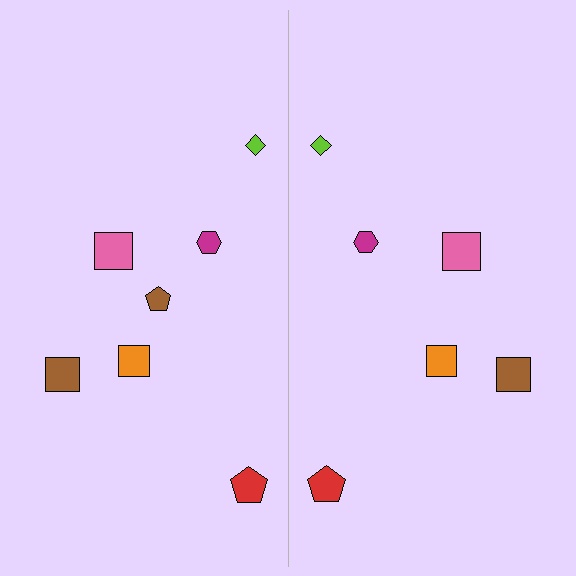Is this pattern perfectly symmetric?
No, the pattern is not perfectly symmetric. A brown pentagon is missing from the right side.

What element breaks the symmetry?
A brown pentagon is missing from the right side.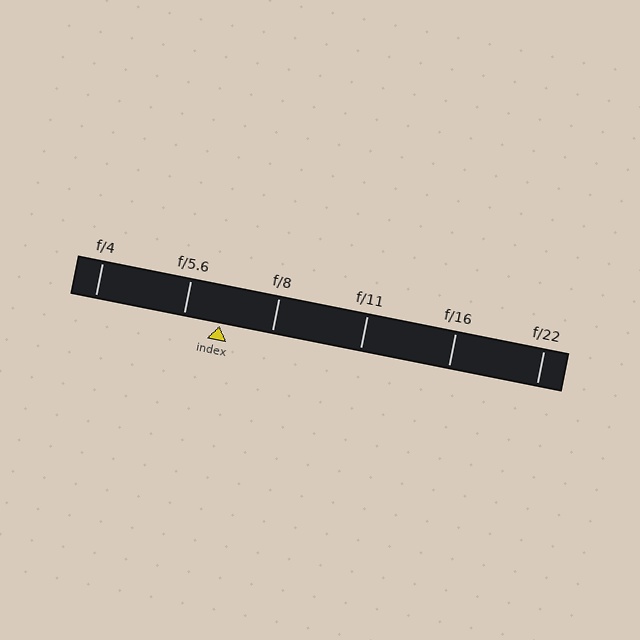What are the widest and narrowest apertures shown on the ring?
The widest aperture shown is f/4 and the narrowest is f/22.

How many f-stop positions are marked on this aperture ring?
There are 6 f-stop positions marked.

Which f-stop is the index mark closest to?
The index mark is closest to f/5.6.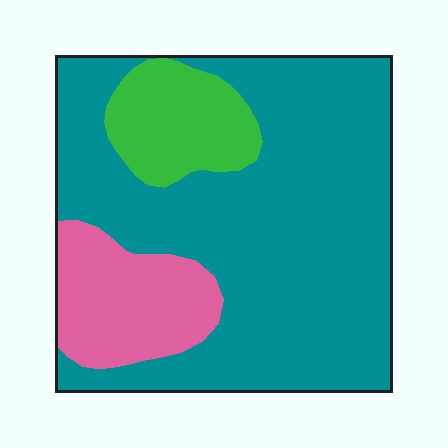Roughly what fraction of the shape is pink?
Pink takes up about one sixth (1/6) of the shape.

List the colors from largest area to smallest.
From largest to smallest: teal, pink, green.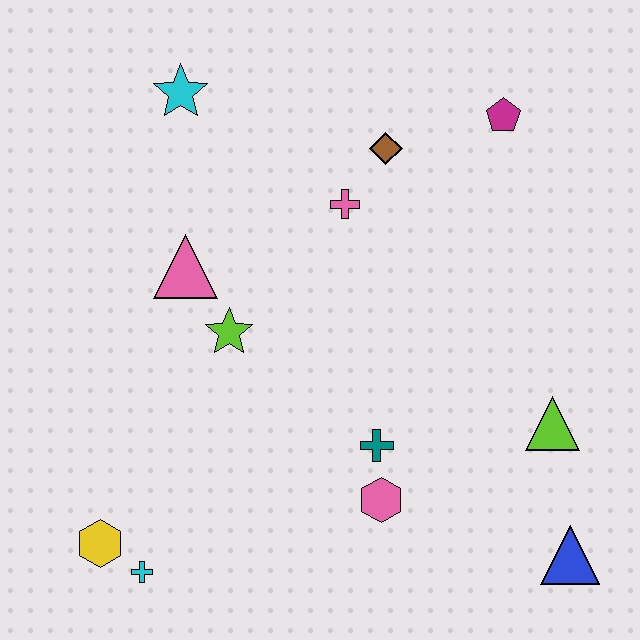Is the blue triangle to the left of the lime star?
No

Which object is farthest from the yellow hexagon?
The magenta pentagon is farthest from the yellow hexagon.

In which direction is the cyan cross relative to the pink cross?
The cyan cross is below the pink cross.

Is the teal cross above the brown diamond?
No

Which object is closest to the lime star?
The pink triangle is closest to the lime star.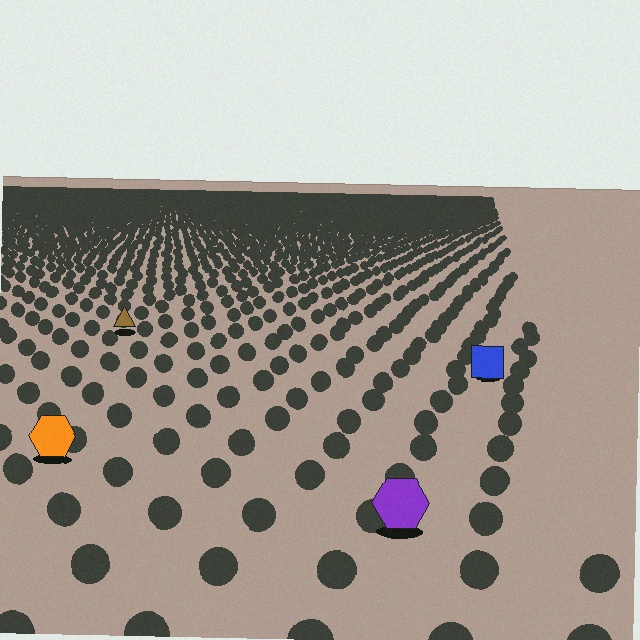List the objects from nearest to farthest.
From nearest to farthest: the purple hexagon, the orange hexagon, the blue square, the brown triangle.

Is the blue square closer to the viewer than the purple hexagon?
No. The purple hexagon is closer — you can tell from the texture gradient: the ground texture is coarser near it.